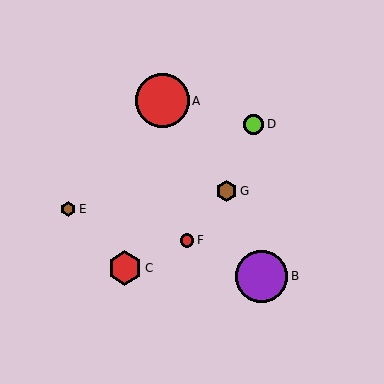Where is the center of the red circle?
The center of the red circle is at (162, 101).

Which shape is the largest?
The red circle (labeled A) is the largest.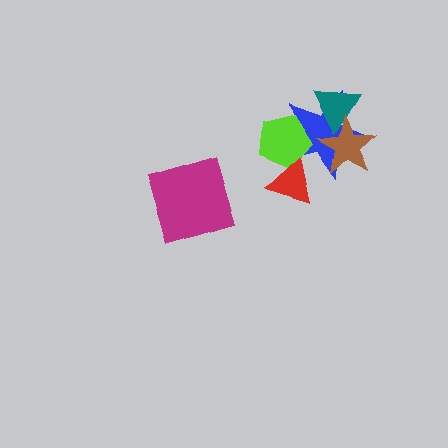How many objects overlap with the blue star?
4 objects overlap with the blue star.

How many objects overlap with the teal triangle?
2 objects overlap with the teal triangle.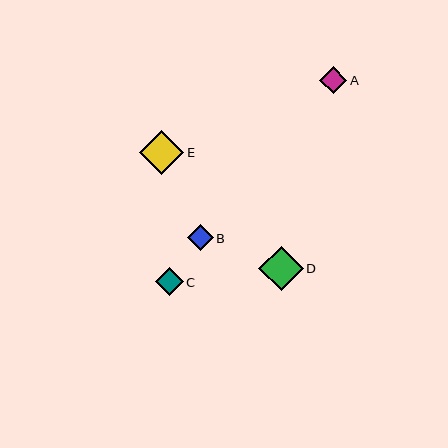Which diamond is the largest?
Diamond D is the largest with a size of approximately 44 pixels.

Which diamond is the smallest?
Diamond B is the smallest with a size of approximately 26 pixels.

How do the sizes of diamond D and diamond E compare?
Diamond D and diamond E are approximately the same size.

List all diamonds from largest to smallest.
From largest to smallest: D, E, C, A, B.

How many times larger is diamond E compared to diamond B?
Diamond E is approximately 1.7 times the size of diamond B.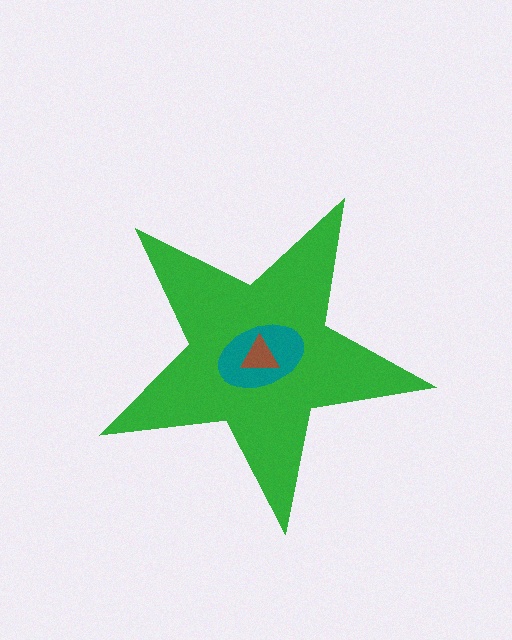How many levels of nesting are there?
3.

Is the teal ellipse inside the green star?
Yes.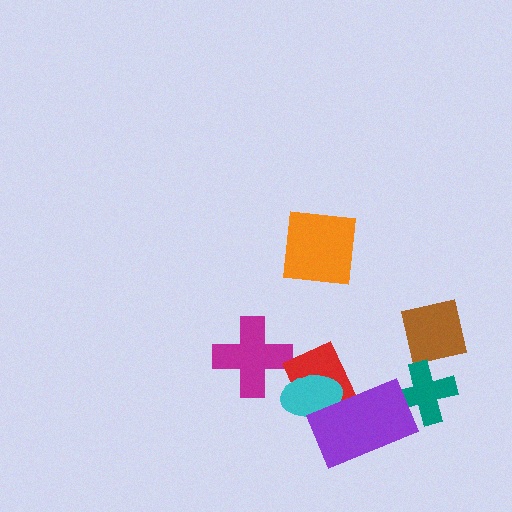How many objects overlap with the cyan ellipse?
2 objects overlap with the cyan ellipse.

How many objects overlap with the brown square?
0 objects overlap with the brown square.